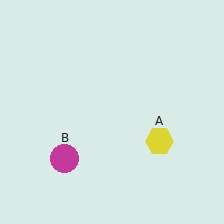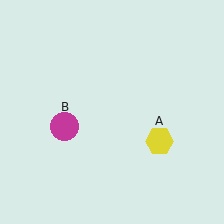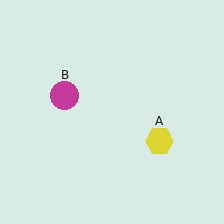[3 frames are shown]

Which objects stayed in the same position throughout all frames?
Yellow hexagon (object A) remained stationary.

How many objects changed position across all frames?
1 object changed position: magenta circle (object B).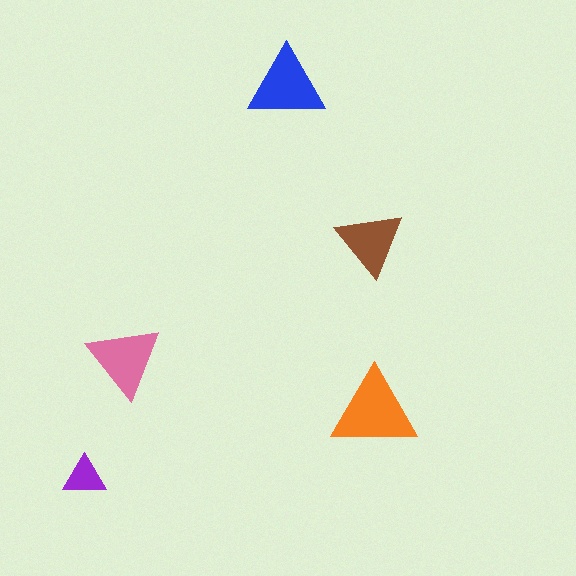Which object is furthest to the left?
The purple triangle is leftmost.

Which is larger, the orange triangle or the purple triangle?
The orange one.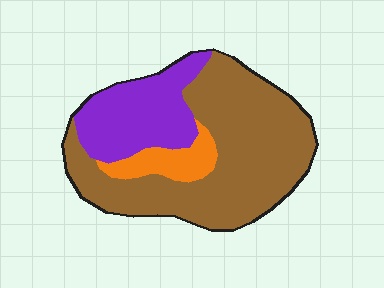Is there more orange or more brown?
Brown.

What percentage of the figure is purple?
Purple takes up about one quarter (1/4) of the figure.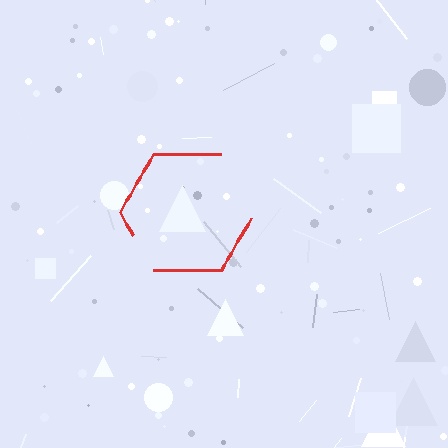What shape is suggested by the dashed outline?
The dashed outline suggests a hexagon.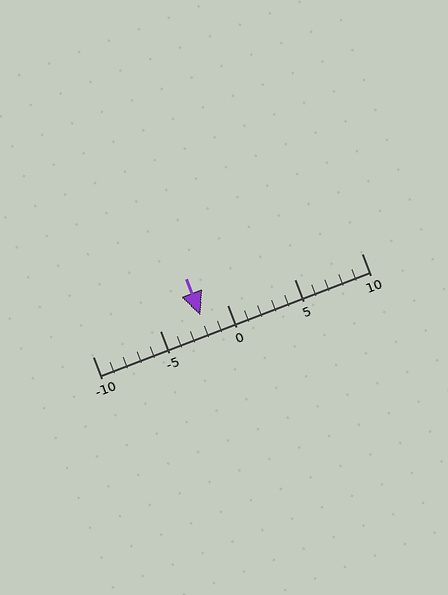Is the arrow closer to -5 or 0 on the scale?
The arrow is closer to 0.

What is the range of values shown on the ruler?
The ruler shows values from -10 to 10.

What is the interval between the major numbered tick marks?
The major tick marks are spaced 5 units apart.